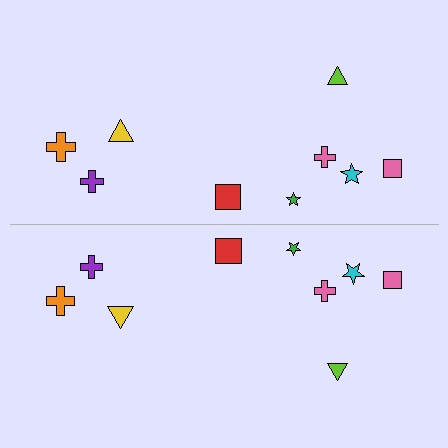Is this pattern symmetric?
Yes, this pattern has bilateral (reflection) symmetry.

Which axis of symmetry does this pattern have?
The pattern has a horizontal axis of symmetry running through the center of the image.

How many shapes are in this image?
There are 18 shapes in this image.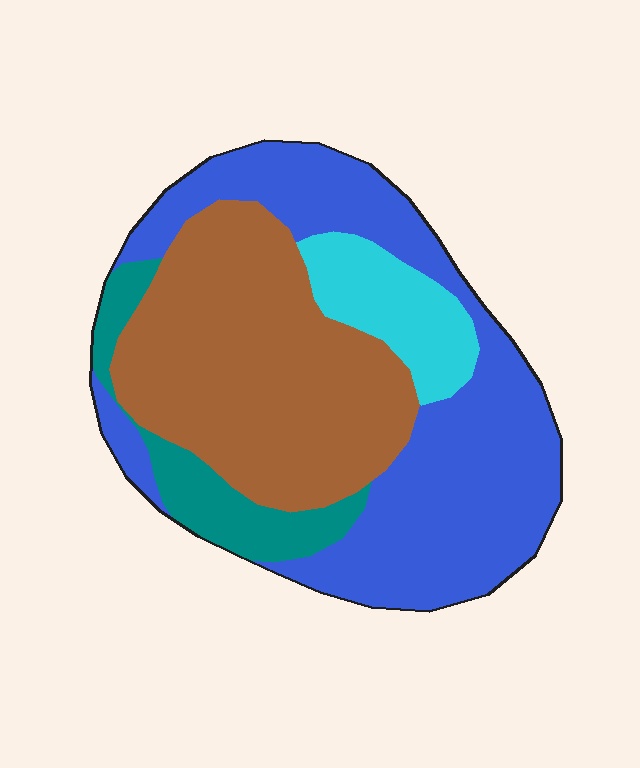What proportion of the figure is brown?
Brown covers around 40% of the figure.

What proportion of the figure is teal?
Teal takes up about one tenth (1/10) of the figure.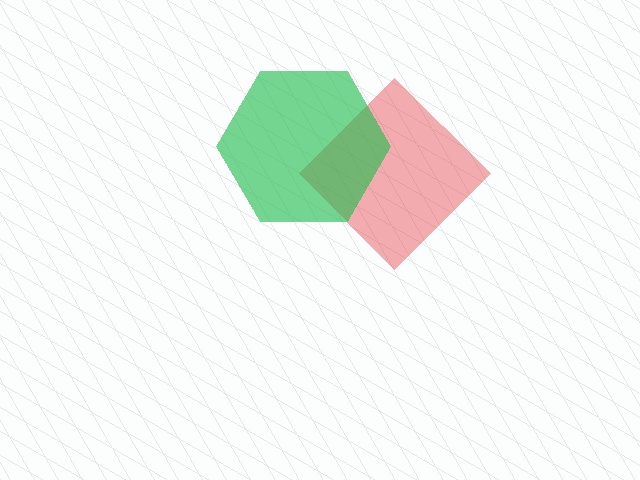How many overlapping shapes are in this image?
There are 2 overlapping shapes in the image.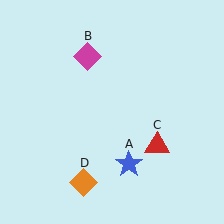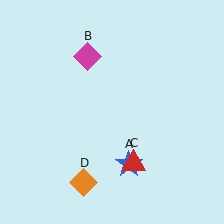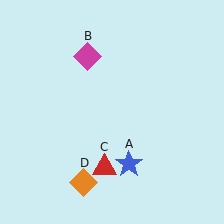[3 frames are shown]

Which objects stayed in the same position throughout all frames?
Blue star (object A) and magenta diamond (object B) and orange diamond (object D) remained stationary.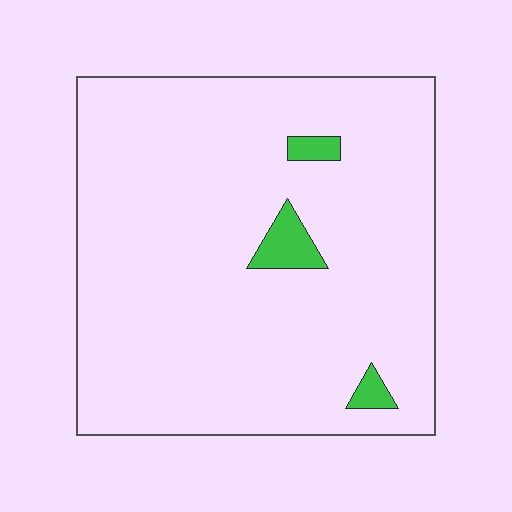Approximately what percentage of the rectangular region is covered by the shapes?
Approximately 5%.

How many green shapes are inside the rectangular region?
3.